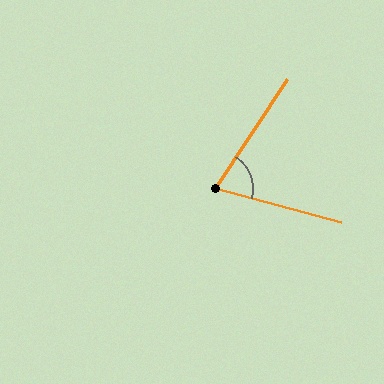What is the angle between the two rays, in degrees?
Approximately 71 degrees.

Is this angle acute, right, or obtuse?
It is acute.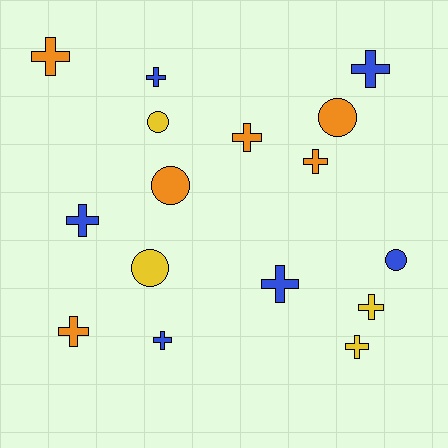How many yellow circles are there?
There are 2 yellow circles.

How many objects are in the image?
There are 16 objects.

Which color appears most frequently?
Blue, with 6 objects.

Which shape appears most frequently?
Cross, with 11 objects.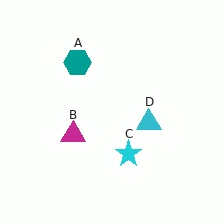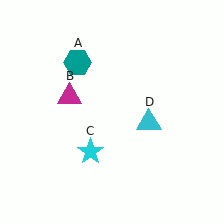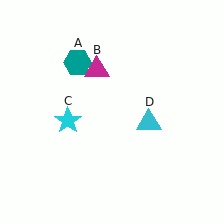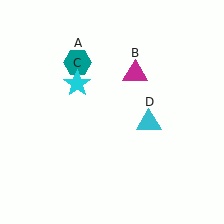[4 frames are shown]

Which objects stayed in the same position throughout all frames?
Teal hexagon (object A) and cyan triangle (object D) remained stationary.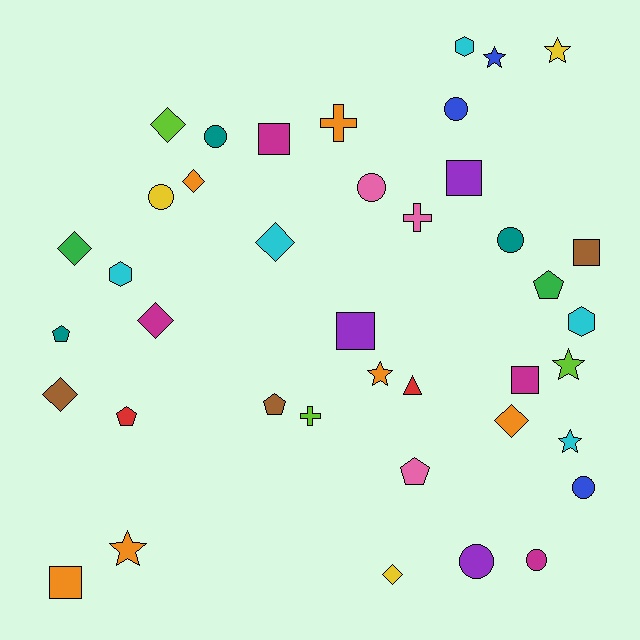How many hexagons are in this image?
There are 3 hexagons.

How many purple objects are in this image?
There are 3 purple objects.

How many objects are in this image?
There are 40 objects.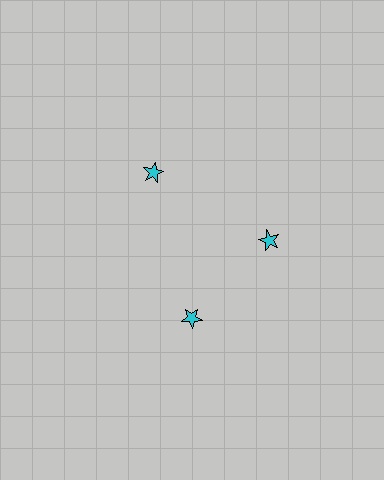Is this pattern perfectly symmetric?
No. The 3 cyan stars are arranged in a ring, but one element near the 7 o'clock position is rotated out of alignment along the ring, breaking the 3-fold rotational symmetry.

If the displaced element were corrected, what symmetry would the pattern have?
It would have 3-fold rotational symmetry — the pattern would map onto itself every 120 degrees.